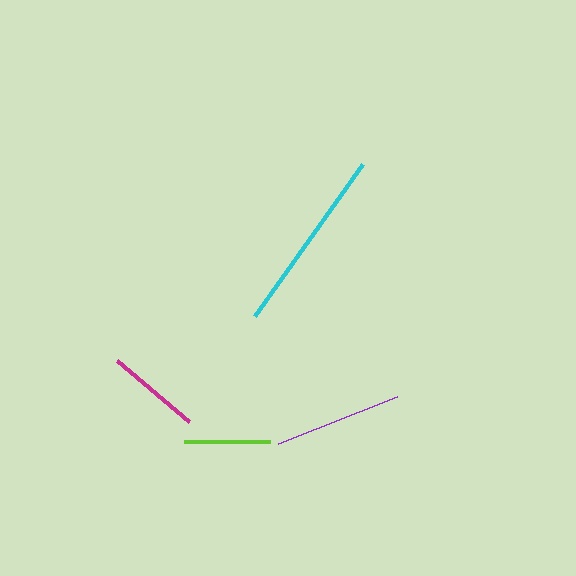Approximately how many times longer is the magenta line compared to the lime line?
The magenta line is approximately 1.1 times the length of the lime line.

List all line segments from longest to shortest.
From longest to shortest: cyan, purple, magenta, lime.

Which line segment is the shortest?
The lime line is the shortest at approximately 85 pixels.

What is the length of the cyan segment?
The cyan segment is approximately 187 pixels long.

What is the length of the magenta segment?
The magenta segment is approximately 95 pixels long.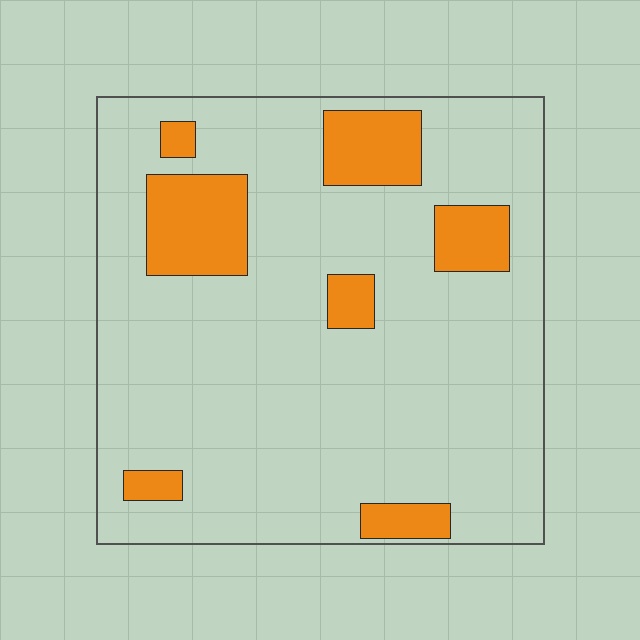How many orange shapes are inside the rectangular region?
7.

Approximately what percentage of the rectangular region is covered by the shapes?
Approximately 15%.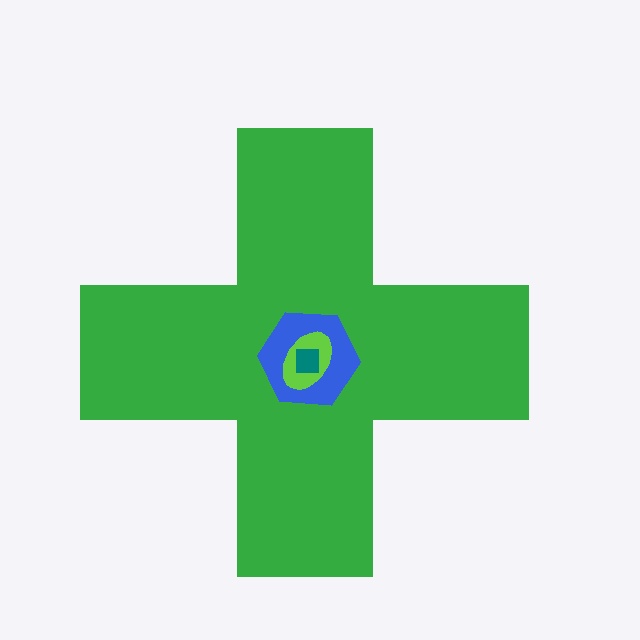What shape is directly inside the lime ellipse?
The teal square.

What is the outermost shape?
The green cross.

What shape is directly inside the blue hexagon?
The lime ellipse.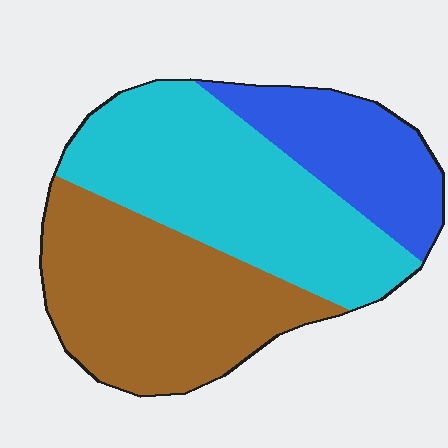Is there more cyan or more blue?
Cyan.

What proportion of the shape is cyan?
Cyan takes up about two fifths (2/5) of the shape.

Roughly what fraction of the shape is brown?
Brown takes up about three eighths (3/8) of the shape.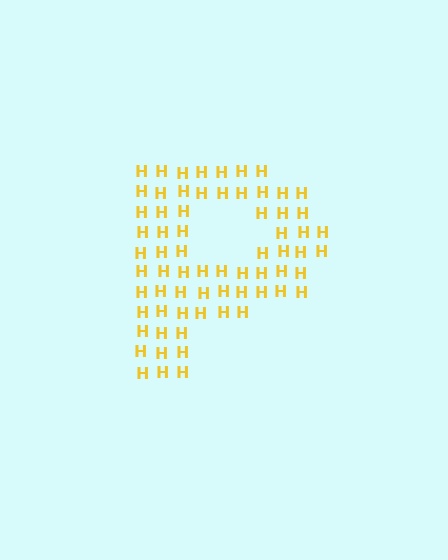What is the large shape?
The large shape is the letter P.